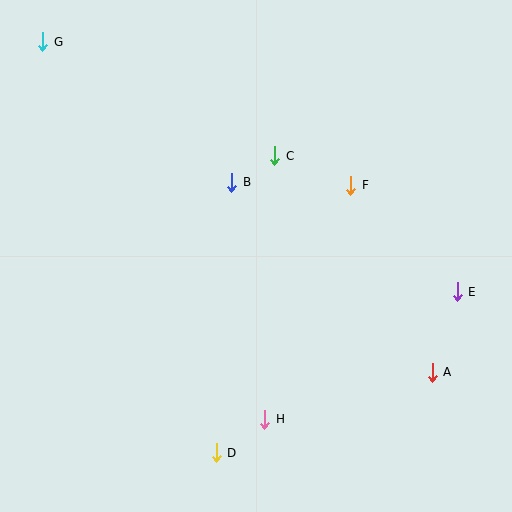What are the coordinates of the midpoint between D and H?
The midpoint between D and H is at (241, 436).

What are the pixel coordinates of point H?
Point H is at (265, 419).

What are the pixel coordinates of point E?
Point E is at (457, 292).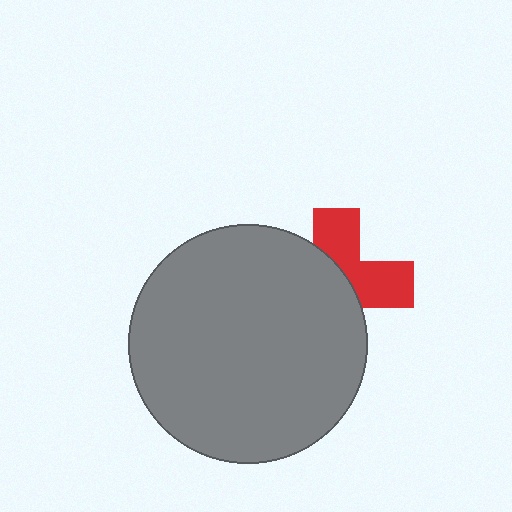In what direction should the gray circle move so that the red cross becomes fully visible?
The gray circle should move left. That is the shortest direction to clear the overlap and leave the red cross fully visible.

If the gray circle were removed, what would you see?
You would see the complete red cross.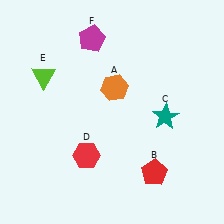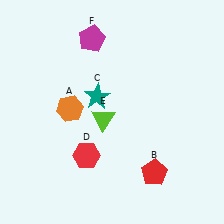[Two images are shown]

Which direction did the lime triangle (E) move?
The lime triangle (E) moved right.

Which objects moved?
The objects that moved are: the orange hexagon (A), the teal star (C), the lime triangle (E).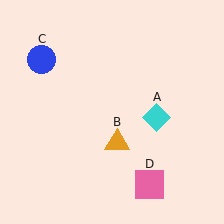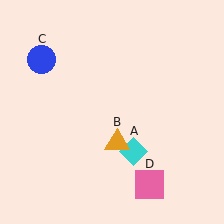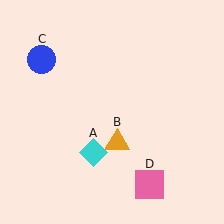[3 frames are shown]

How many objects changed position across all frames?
1 object changed position: cyan diamond (object A).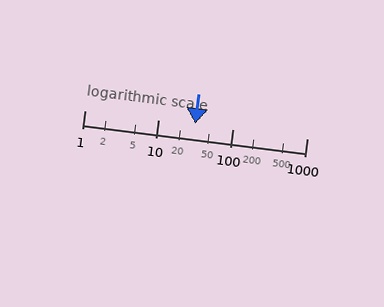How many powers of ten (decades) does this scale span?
The scale spans 3 decades, from 1 to 1000.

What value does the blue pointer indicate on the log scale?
The pointer indicates approximately 31.